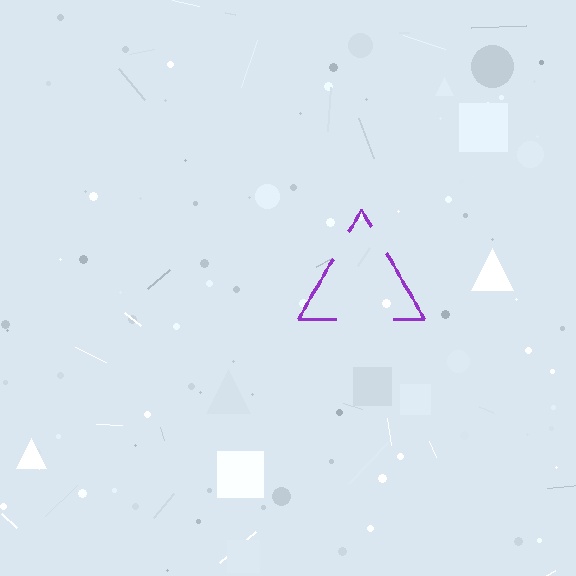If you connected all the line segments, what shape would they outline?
They would outline a triangle.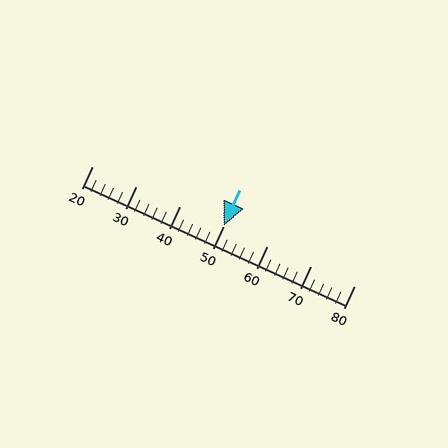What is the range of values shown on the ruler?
The ruler shows values from 20 to 80.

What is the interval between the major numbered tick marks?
The major tick marks are spaced 10 units apart.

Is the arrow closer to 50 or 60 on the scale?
The arrow is closer to 50.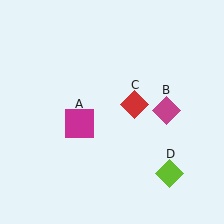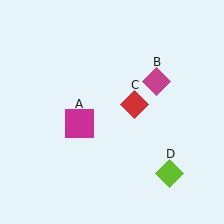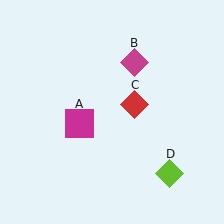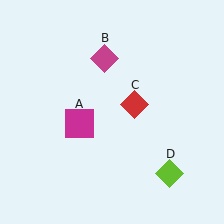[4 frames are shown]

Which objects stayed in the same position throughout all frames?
Magenta square (object A) and red diamond (object C) and lime diamond (object D) remained stationary.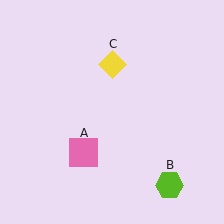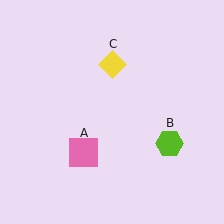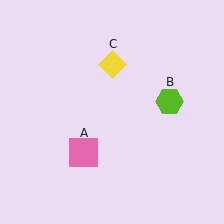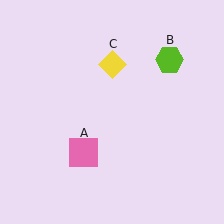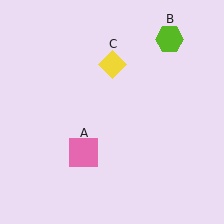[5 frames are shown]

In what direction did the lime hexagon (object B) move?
The lime hexagon (object B) moved up.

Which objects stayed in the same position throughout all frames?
Pink square (object A) and yellow diamond (object C) remained stationary.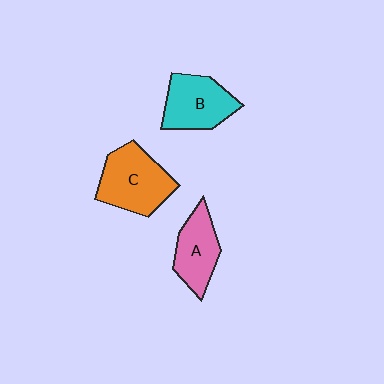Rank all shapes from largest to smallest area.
From largest to smallest: C (orange), B (cyan), A (pink).